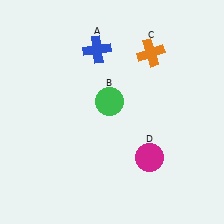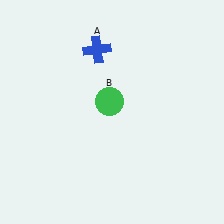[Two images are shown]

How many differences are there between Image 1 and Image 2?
There are 2 differences between the two images.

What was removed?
The orange cross (C), the magenta circle (D) were removed in Image 2.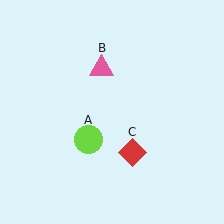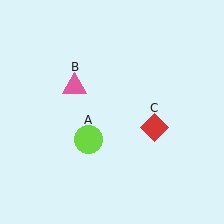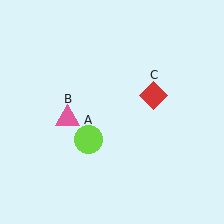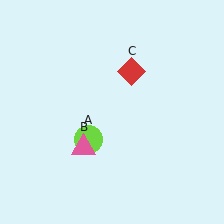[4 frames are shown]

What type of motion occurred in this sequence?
The pink triangle (object B), red diamond (object C) rotated counterclockwise around the center of the scene.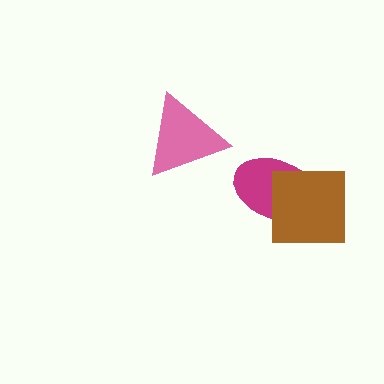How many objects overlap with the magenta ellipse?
1 object overlaps with the magenta ellipse.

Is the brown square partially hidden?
No, no other shape covers it.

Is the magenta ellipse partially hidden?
Yes, it is partially covered by another shape.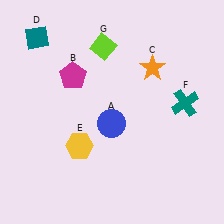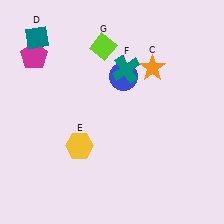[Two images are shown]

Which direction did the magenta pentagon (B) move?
The magenta pentagon (B) moved left.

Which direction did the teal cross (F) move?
The teal cross (F) moved left.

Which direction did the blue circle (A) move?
The blue circle (A) moved up.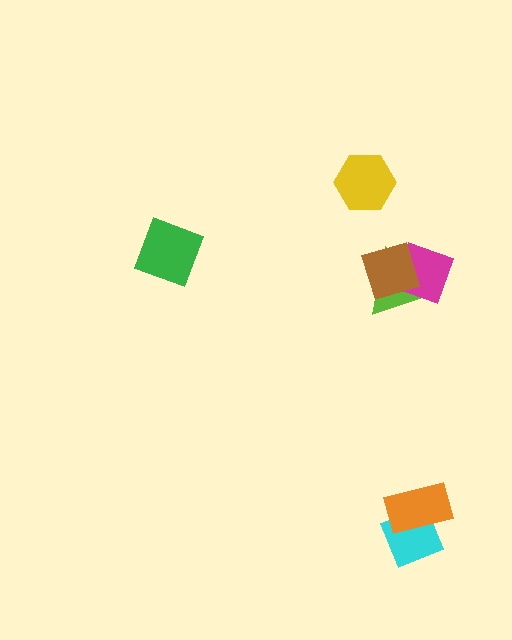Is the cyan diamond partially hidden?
Yes, it is partially covered by another shape.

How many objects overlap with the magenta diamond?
2 objects overlap with the magenta diamond.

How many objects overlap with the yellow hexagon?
0 objects overlap with the yellow hexagon.